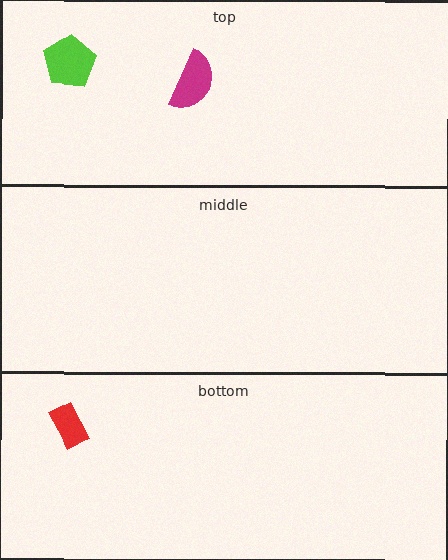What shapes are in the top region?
The lime pentagon, the magenta semicircle.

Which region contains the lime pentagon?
The top region.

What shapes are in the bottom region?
The red rectangle.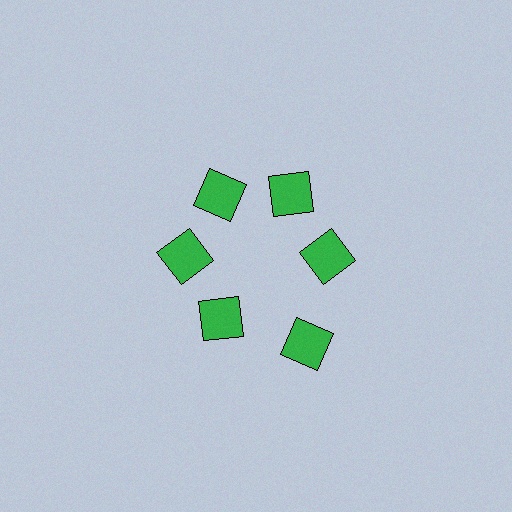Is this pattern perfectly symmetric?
No. The 6 green squares are arranged in a ring, but one element near the 5 o'clock position is pushed outward from the center, breaking the 6-fold rotational symmetry.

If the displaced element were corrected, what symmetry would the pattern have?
It would have 6-fold rotational symmetry — the pattern would map onto itself every 60 degrees.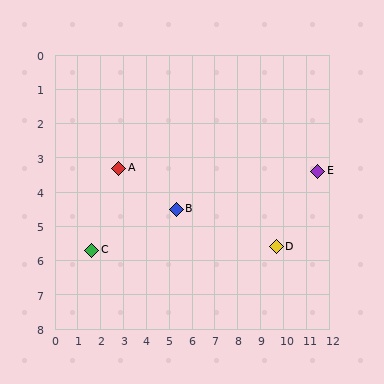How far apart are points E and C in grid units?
Points E and C are about 10.2 grid units apart.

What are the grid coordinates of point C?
Point C is at approximately (1.6, 5.7).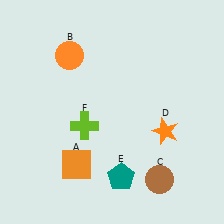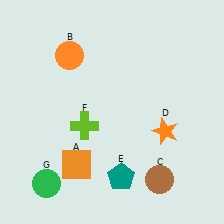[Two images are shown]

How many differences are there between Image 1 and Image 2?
There is 1 difference between the two images.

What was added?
A green circle (G) was added in Image 2.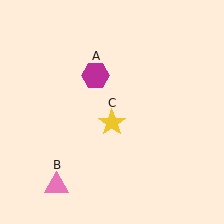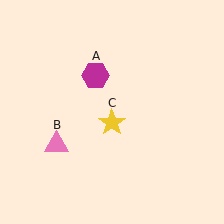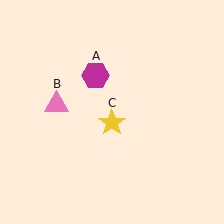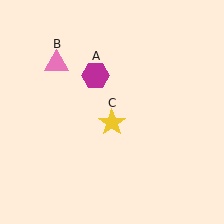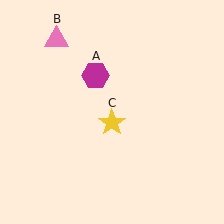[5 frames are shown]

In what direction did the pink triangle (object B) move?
The pink triangle (object B) moved up.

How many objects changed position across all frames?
1 object changed position: pink triangle (object B).